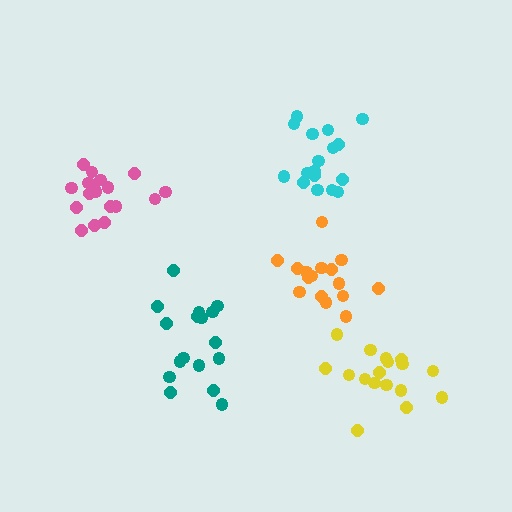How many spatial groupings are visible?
There are 5 spatial groupings.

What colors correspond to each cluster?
The clusters are colored: teal, cyan, orange, pink, yellow.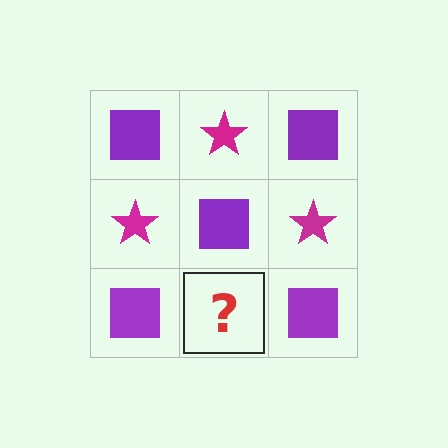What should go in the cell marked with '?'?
The missing cell should contain a magenta star.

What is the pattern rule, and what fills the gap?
The rule is that it alternates purple square and magenta star in a checkerboard pattern. The gap should be filled with a magenta star.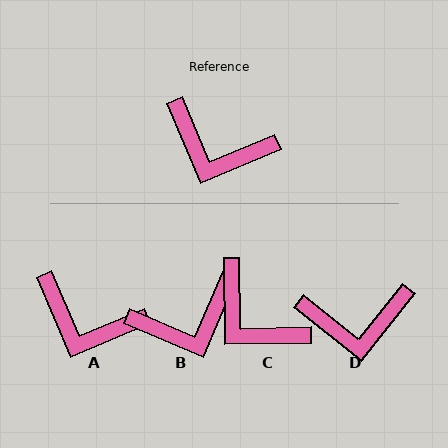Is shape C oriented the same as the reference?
No, it is off by about 22 degrees.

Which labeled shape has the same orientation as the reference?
A.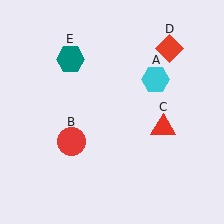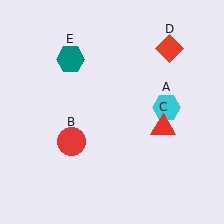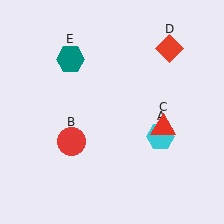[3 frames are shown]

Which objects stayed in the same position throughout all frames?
Red circle (object B) and red triangle (object C) and red diamond (object D) and teal hexagon (object E) remained stationary.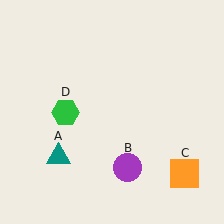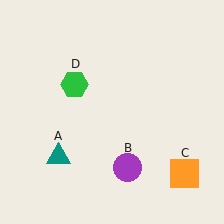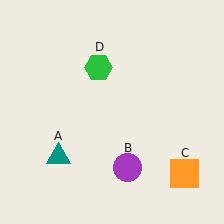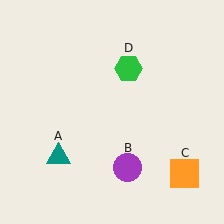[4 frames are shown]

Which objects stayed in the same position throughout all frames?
Teal triangle (object A) and purple circle (object B) and orange square (object C) remained stationary.